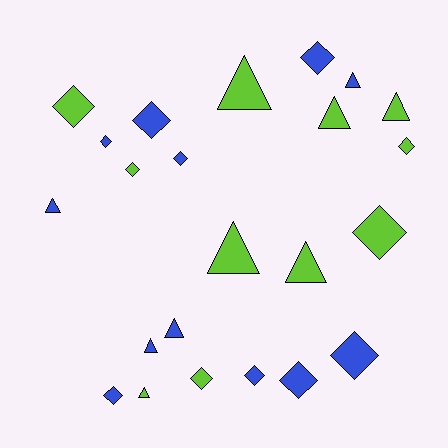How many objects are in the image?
There are 23 objects.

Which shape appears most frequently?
Diamond, with 13 objects.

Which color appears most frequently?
Blue, with 12 objects.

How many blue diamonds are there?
There are 8 blue diamonds.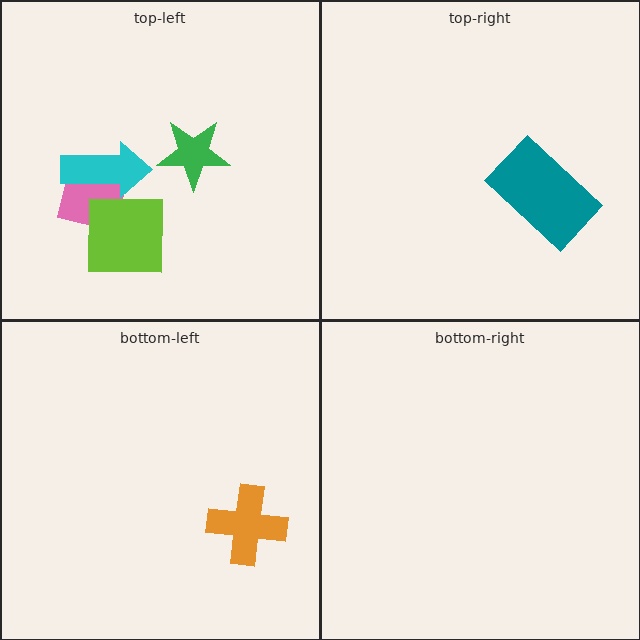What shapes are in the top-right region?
The teal rectangle.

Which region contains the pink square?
The top-left region.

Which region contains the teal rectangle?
The top-right region.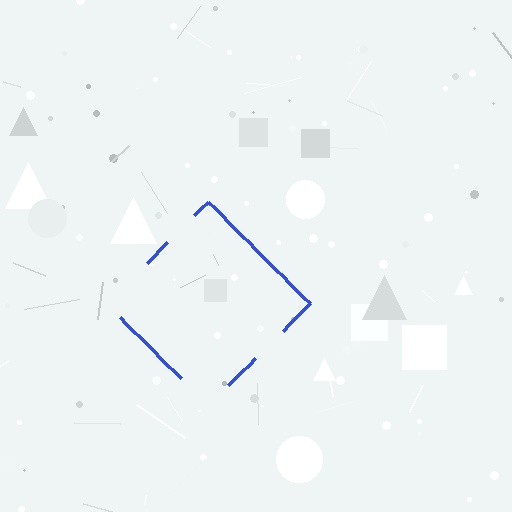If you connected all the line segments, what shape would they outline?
They would outline a diamond.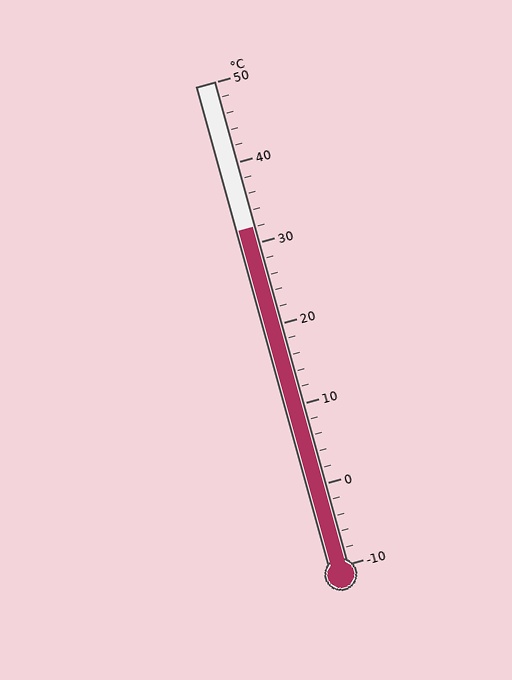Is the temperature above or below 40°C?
The temperature is below 40°C.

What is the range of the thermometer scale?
The thermometer scale ranges from -10°C to 50°C.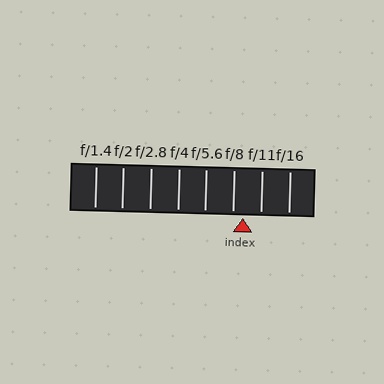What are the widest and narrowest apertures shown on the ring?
The widest aperture shown is f/1.4 and the narrowest is f/16.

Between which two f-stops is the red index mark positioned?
The index mark is between f/8 and f/11.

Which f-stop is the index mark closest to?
The index mark is closest to f/8.